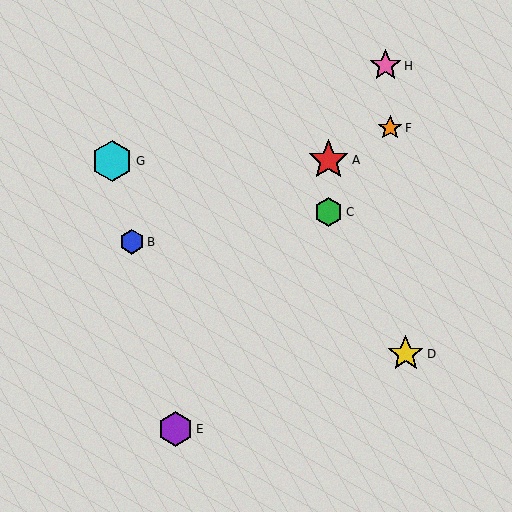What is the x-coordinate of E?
Object E is at x≈175.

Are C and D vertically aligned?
No, C is at x≈328 and D is at x≈406.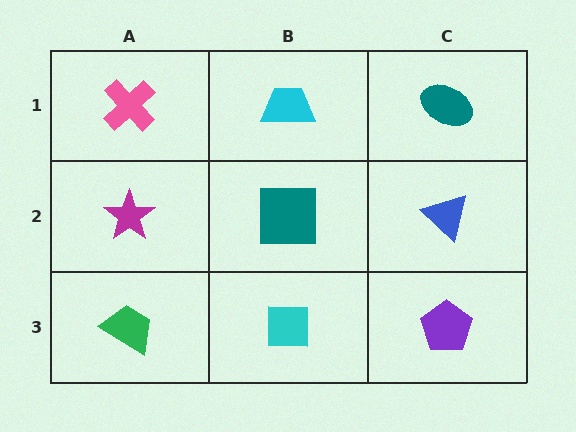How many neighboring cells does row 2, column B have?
4.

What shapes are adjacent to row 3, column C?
A blue triangle (row 2, column C), a cyan square (row 3, column B).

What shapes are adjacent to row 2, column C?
A teal ellipse (row 1, column C), a purple pentagon (row 3, column C), a teal square (row 2, column B).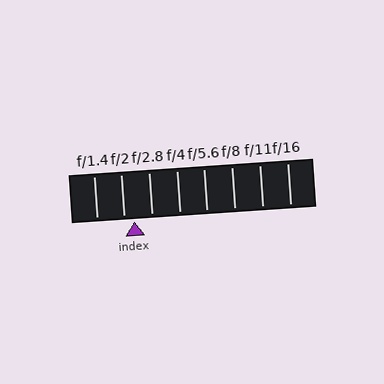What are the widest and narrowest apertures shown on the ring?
The widest aperture shown is f/1.4 and the narrowest is f/16.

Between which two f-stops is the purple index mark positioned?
The index mark is between f/2 and f/2.8.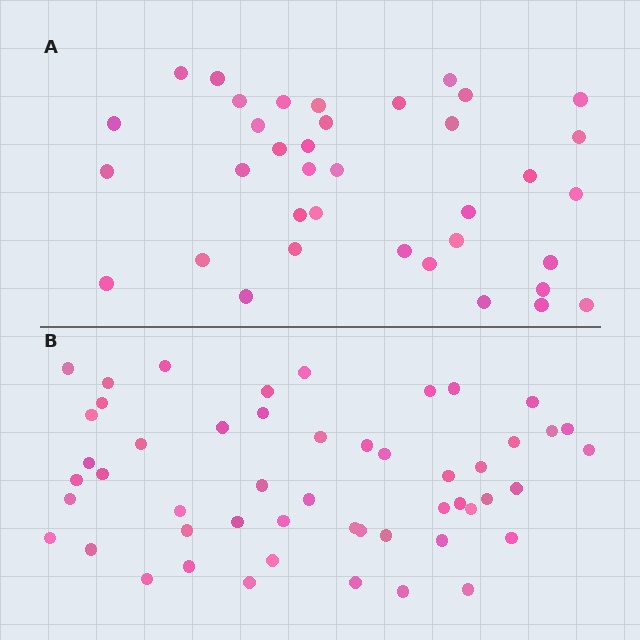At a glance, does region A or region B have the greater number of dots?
Region B (the bottom region) has more dots.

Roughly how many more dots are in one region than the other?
Region B has approximately 15 more dots than region A.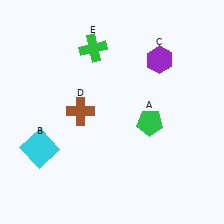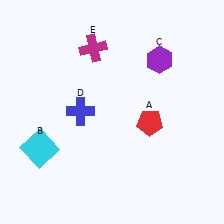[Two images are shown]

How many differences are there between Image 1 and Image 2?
There are 3 differences between the two images.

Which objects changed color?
A changed from green to red. D changed from brown to blue. E changed from green to magenta.